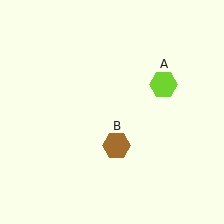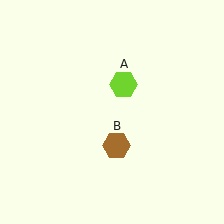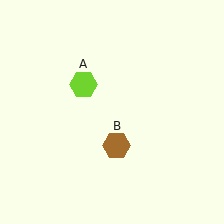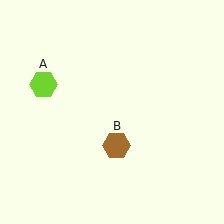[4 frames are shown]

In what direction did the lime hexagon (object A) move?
The lime hexagon (object A) moved left.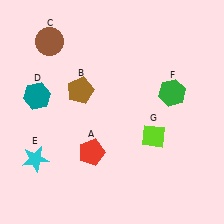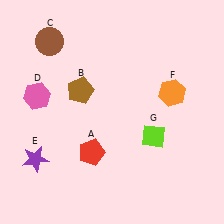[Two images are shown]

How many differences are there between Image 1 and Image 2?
There are 3 differences between the two images.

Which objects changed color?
D changed from teal to pink. E changed from cyan to purple. F changed from green to orange.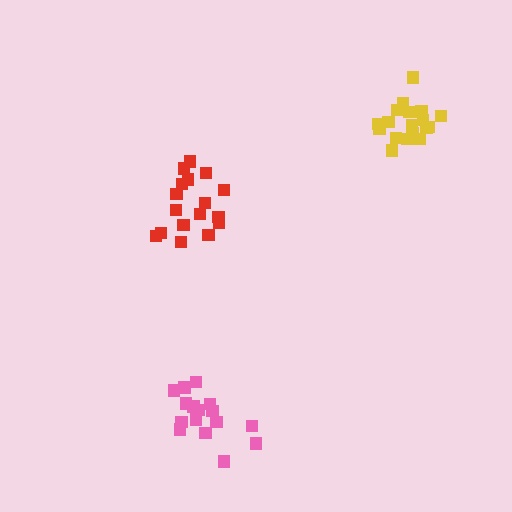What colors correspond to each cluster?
The clusters are colored: red, yellow, pink.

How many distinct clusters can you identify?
There are 3 distinct clusters.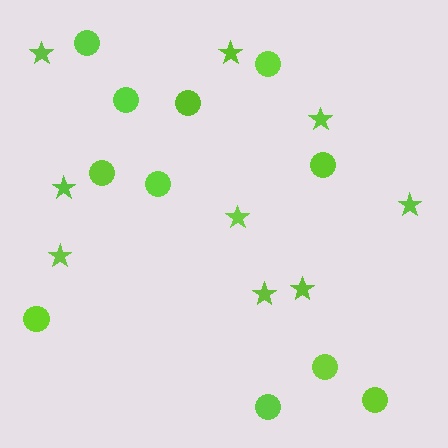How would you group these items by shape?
There are 2 groups: one group of circles (11) and one group of stars (9).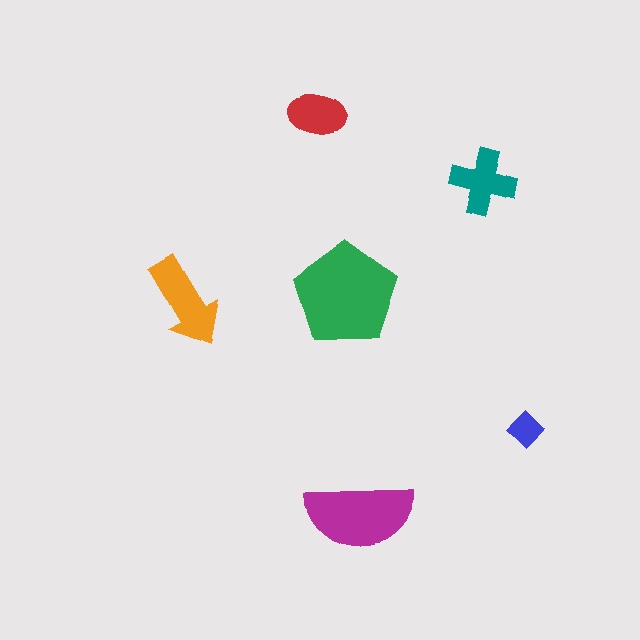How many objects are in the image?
There are 6 objects in the image.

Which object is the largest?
The green pentagon.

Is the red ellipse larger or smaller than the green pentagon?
Smaller.